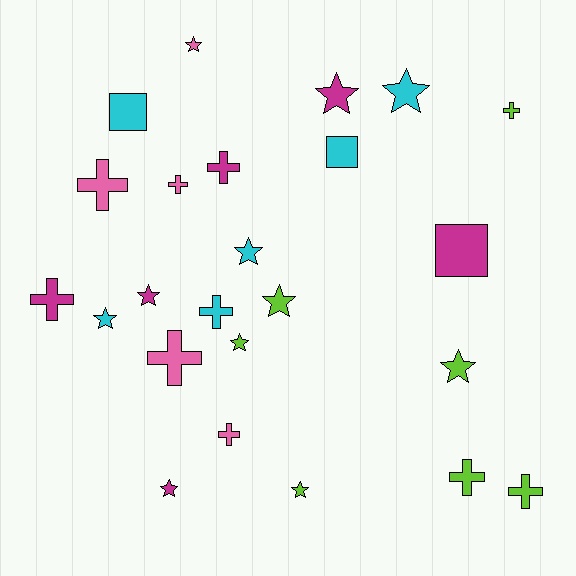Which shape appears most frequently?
Star, with 11 objects.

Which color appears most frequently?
Lime, with 7 objects.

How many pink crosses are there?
There are 4 pink crosses.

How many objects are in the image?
There are 24 objects.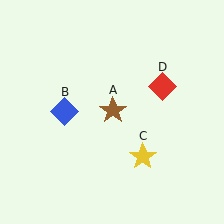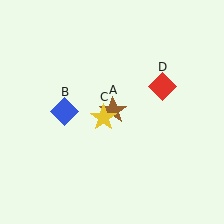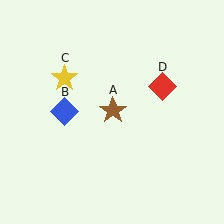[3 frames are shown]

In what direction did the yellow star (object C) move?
The yellow star (object C) moved up and to the left.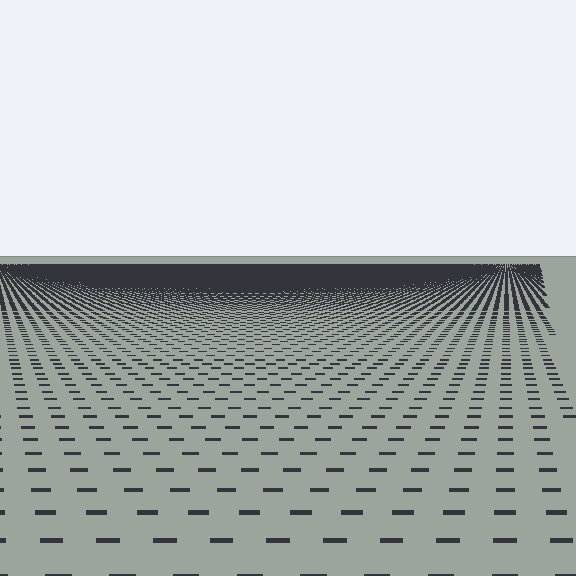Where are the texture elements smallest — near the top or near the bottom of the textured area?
Near the top.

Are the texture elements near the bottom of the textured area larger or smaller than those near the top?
Larger. Near the bottom, elements are closer to the viewer and appear at a bigger on-screen size.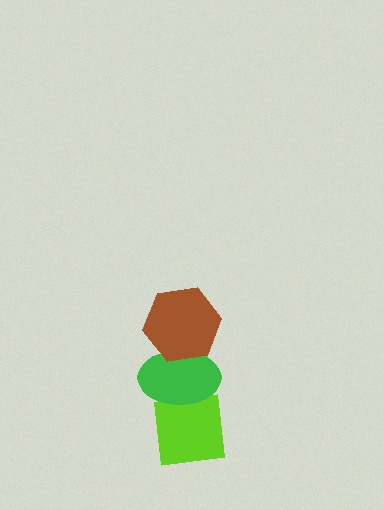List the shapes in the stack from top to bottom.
From top to bottom: the brown hexagon, the green ellipse, the lime square.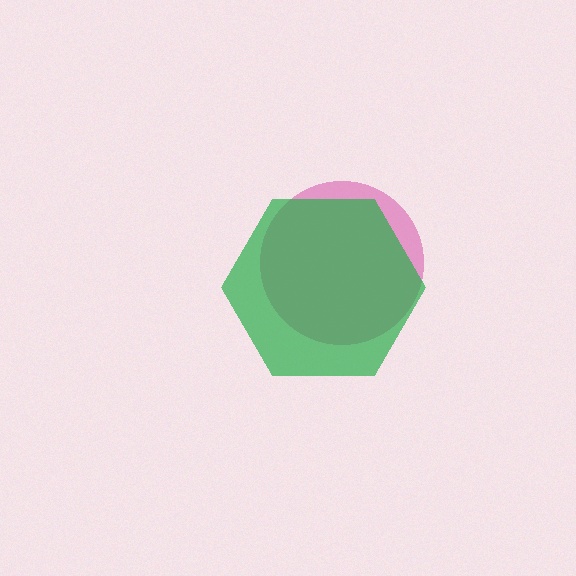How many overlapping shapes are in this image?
There are 2 overlapping shapes in the image.